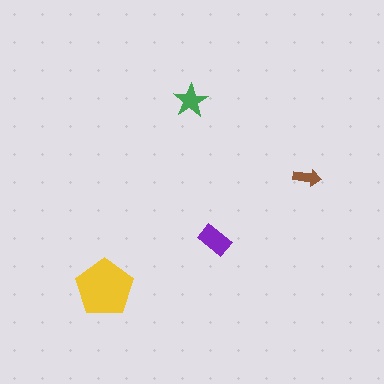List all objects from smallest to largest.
The brown arrow, the green star, the purple rectangle, the yellow pentagon.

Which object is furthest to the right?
The brown arrow is rightmost.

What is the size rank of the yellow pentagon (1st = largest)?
1st.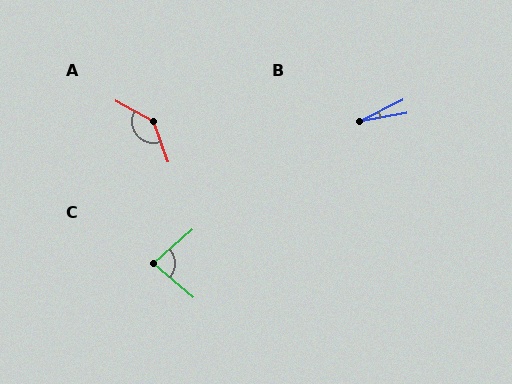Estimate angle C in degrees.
Approximately 81 degrees.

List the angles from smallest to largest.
B (16°), C (81°), A (138°).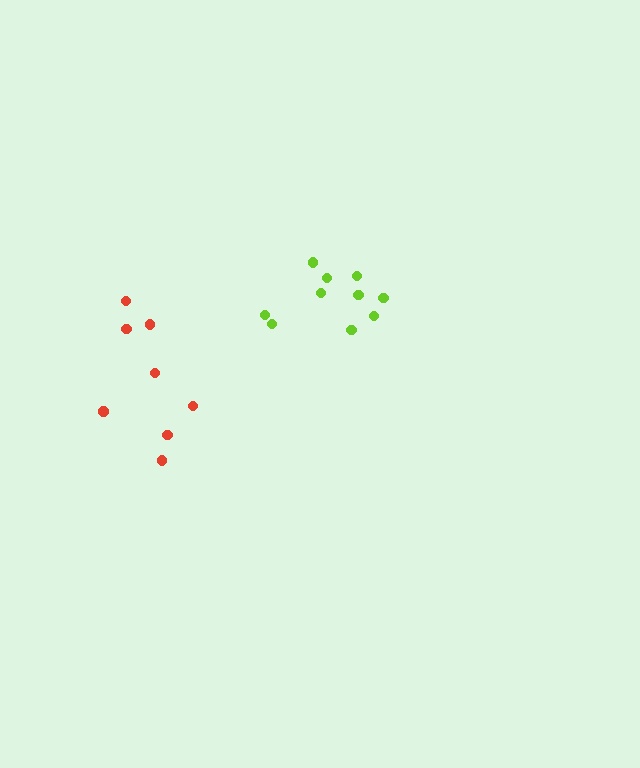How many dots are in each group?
Group 1: 10 dots, Group 2: 8 dots (18 total).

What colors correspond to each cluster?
The clusters are colored: lime, red.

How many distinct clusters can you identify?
There are 2 distinct clusters.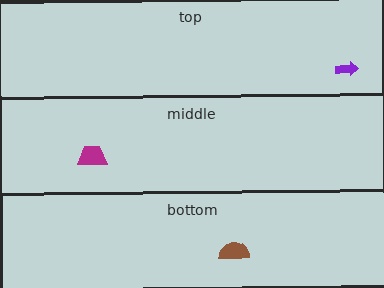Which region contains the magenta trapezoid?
The middle region.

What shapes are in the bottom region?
The brown semicircle.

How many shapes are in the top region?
1.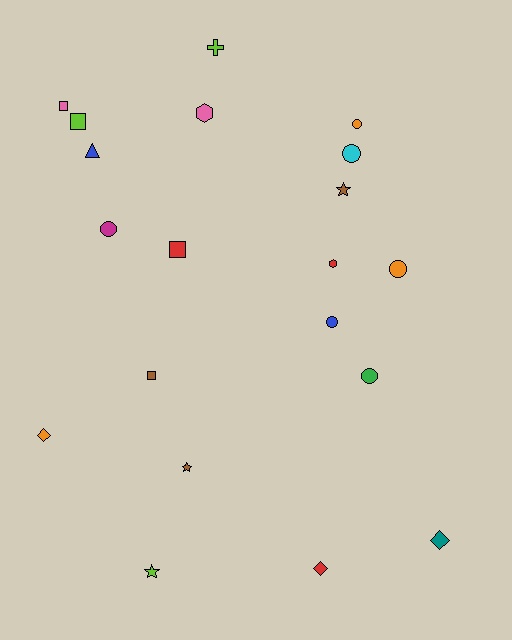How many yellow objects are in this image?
There are no yellow objects.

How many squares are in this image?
There are 4 squares.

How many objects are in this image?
There are 20 objects.